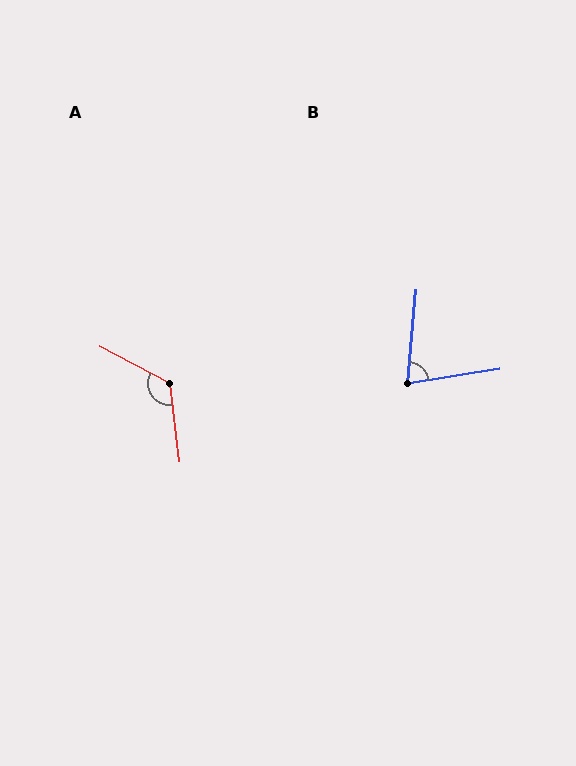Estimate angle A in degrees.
Approximately 124 degrees.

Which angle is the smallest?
B, at approximately 76 degrees.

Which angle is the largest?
A, at approximately 124 degrees.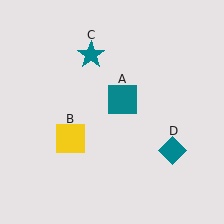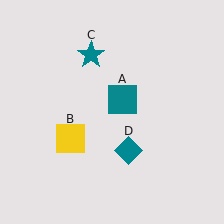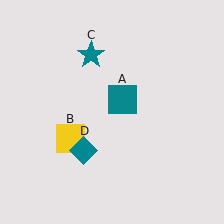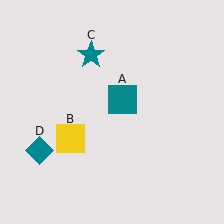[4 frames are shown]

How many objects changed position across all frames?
1 object changed position: teal diamond (object D).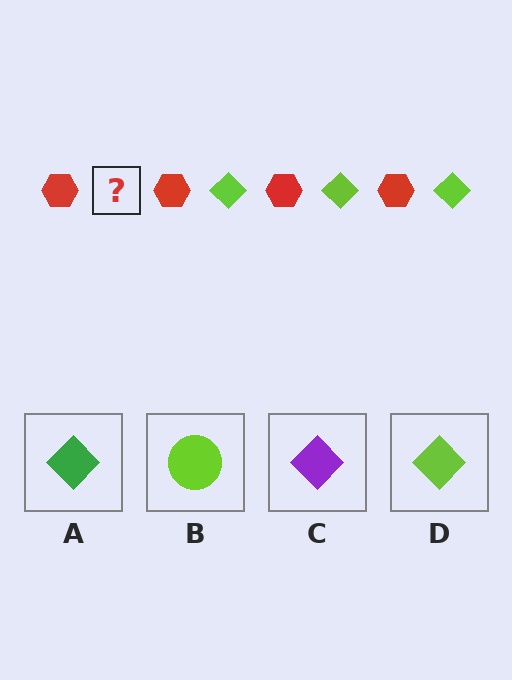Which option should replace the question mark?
Option D.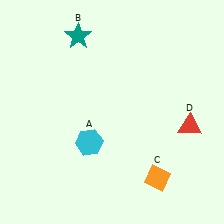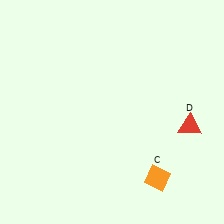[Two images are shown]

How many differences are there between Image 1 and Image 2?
There are 2 differences between the two images.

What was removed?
The teal star (B), the cyan hexagon (A) were removed in Image 2.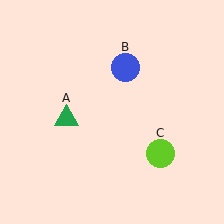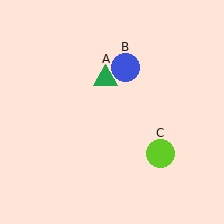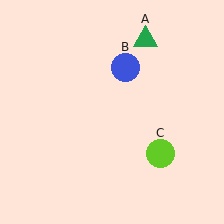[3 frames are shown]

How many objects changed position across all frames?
1 object changed position: green triangle (object A).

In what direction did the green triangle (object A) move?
The green triangle (object A) moved up and to the right.